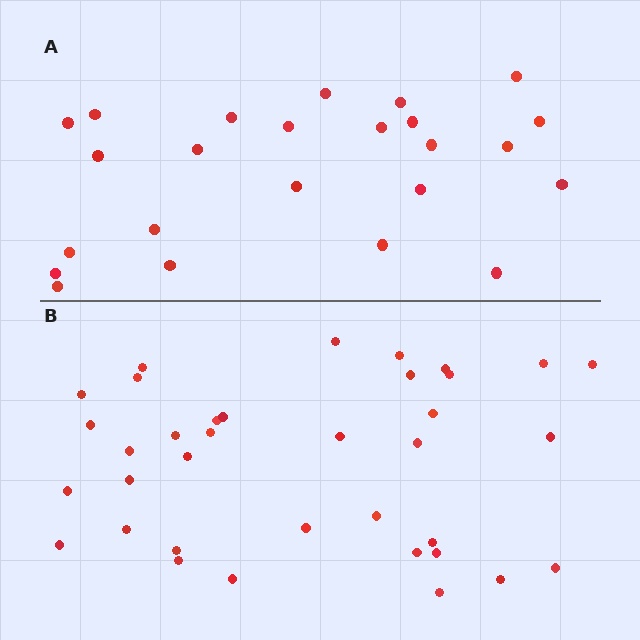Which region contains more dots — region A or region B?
Region B (the bottom region) has more dots.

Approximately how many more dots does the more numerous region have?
Region B has roughly 12 or so more dots than region A.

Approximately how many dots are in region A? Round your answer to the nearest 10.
About 20 dots. (The exact count is 24, which rounds to 20.)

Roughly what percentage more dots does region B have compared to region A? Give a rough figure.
About 50% more.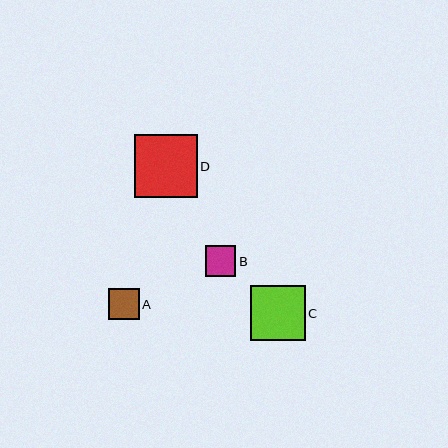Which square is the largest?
Square D is the largest with a size of approximately 63 pixels.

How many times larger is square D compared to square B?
Square D is approximately 2.1 times the size of square B.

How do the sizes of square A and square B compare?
Square A and square B are approximately the same size.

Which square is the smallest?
Square B is the smallest with a size of approximately 30 pixels.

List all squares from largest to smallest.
From largest to smallest: D, C, A, B.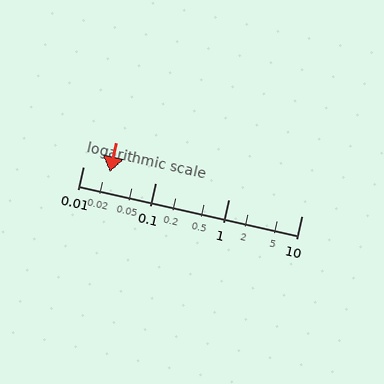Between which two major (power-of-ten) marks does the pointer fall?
The pointer is between 0.01 and 0.1.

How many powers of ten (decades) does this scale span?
The scale spans 3 decades, from 0.01 to 10.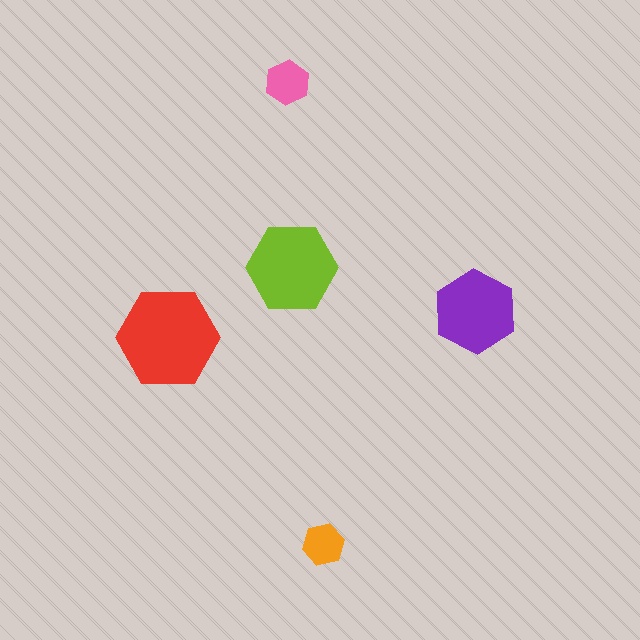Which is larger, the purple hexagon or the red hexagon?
The red one.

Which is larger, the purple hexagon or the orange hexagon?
The purple one.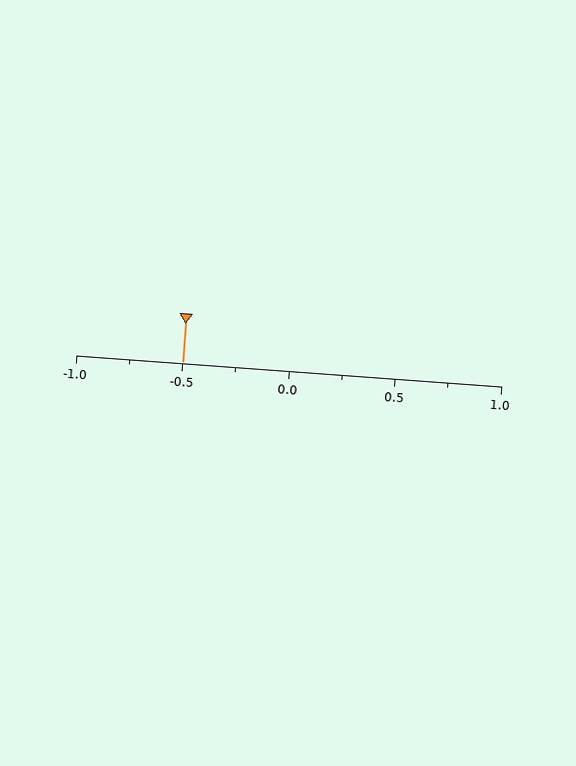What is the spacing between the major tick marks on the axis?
The major ticks are spaced 0.5 apart.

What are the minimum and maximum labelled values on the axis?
The axis runs from -1.0 to 1.0.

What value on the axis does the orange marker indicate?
The marker indicates approximately -0.5.